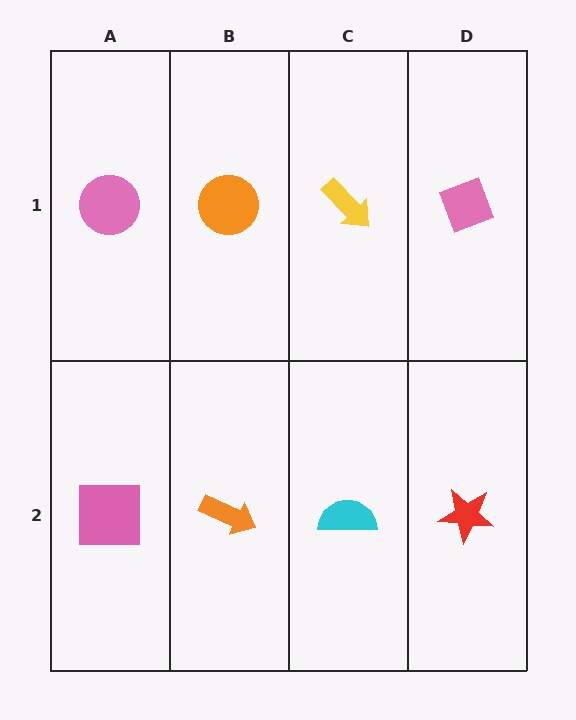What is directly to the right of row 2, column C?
A red star.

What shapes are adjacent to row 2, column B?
An orange circle (row 1, column B), a pink square (row 2, column A), a cyan semicircle (row 2, column C).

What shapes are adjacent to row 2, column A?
A pink circle (row 1, column A), an orange arrow (row 2, column B).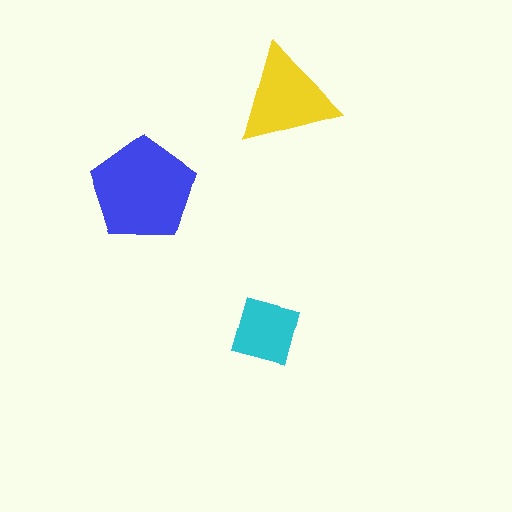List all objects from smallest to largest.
The cyan diamond, the yellow triangle, the blue pentagon.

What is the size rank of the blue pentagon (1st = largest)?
1st.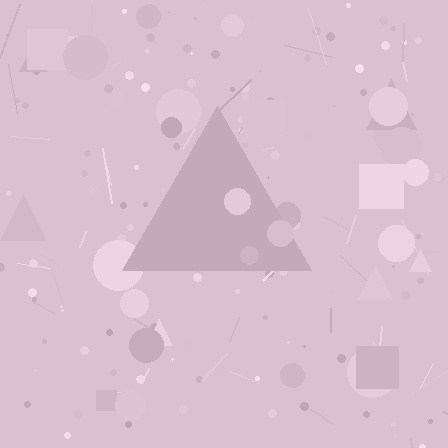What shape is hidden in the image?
A triangle is hidden in the image.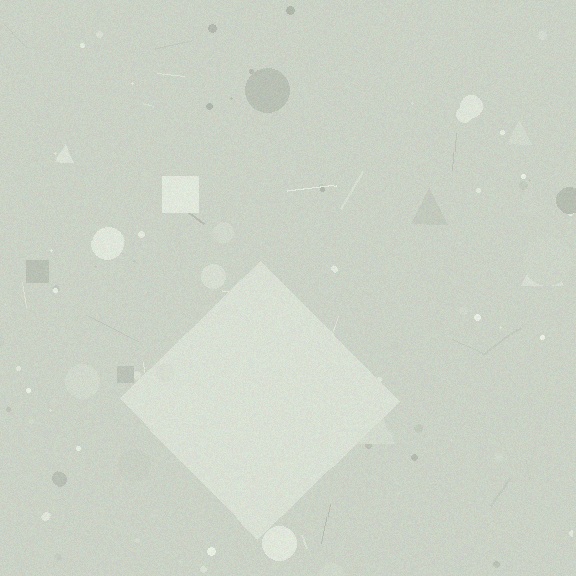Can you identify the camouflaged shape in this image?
The camouflaged shape is a diamond.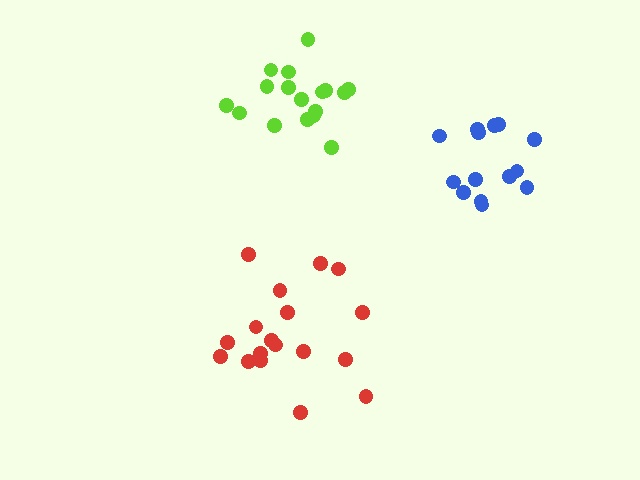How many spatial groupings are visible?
There are 3 spatial groupings.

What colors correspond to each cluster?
The clusters are colored: red, blue, lime.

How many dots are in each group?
Group 1: 18 dots, Group 2: 14 dots, Group 3: 17 dots (49 total).